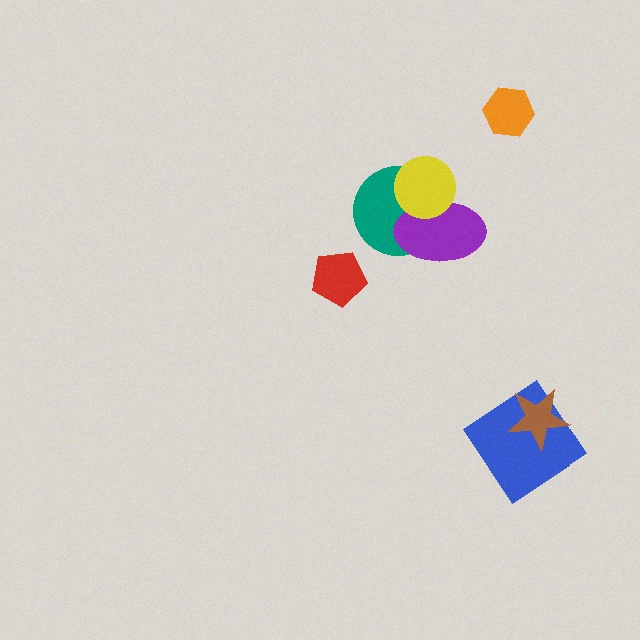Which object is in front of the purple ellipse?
The yellow circle is in front of the purple ellipse.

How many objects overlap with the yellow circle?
2 objects overlap with the yellow circle.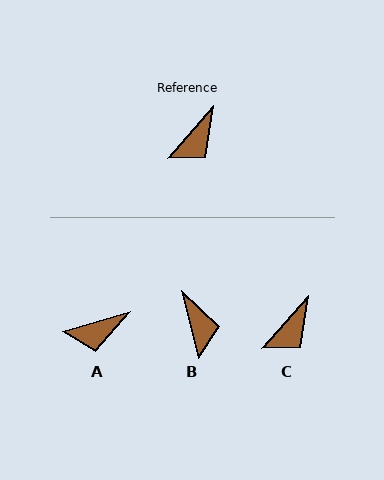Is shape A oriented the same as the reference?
No, it is off by about 33 degrees.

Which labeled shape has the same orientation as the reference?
C.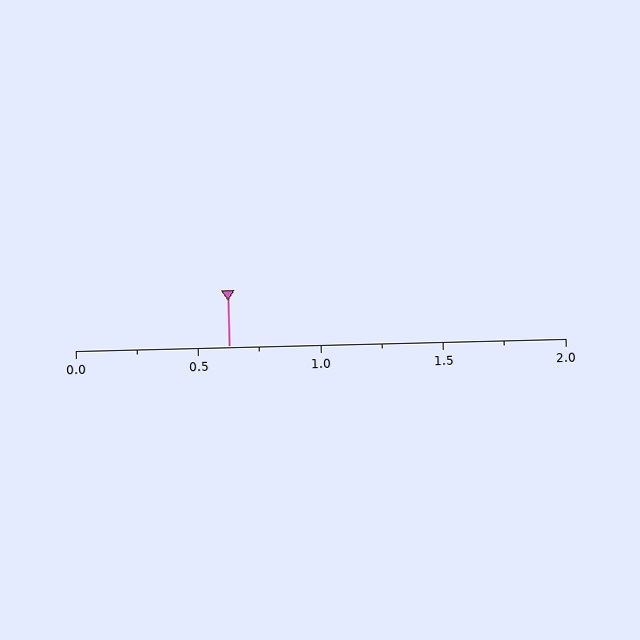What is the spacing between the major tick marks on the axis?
The major ticks are spaced 0.5 apart.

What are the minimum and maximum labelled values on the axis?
The axis runs from 0.0 to 2.0.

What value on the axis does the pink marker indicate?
The marker indicates approximately 0.62.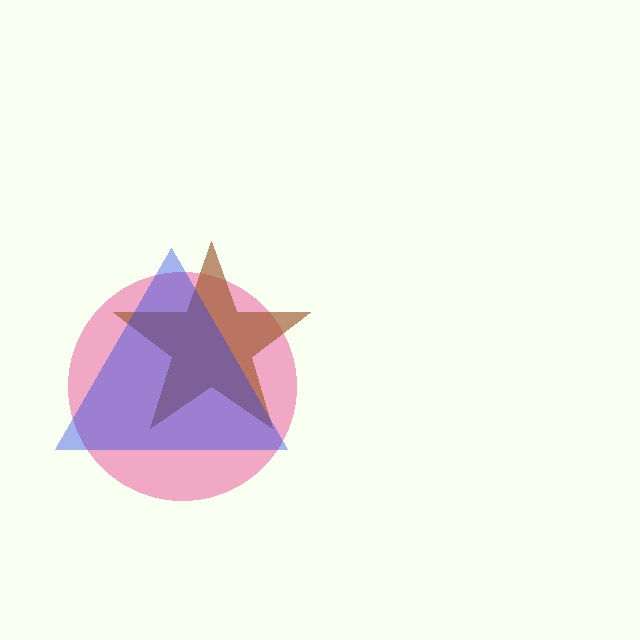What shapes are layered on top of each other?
The layered shapes are: a pink circle, a brown star, a blue triangle.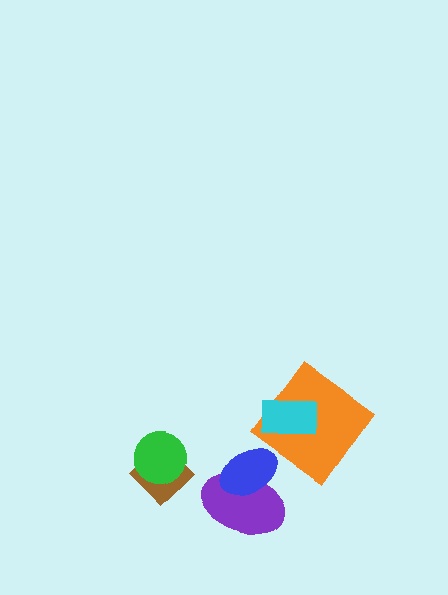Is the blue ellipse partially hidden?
No, no other shape covers it.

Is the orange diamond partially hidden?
Yes, it is partially covered by another shape.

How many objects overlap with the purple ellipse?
1 object overlaps with the purple ellipse.